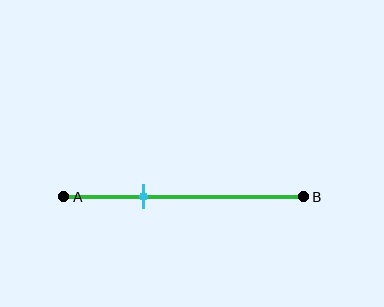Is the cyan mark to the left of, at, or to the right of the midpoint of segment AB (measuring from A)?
The cyan mark is to the left of the midpoint of segment AB.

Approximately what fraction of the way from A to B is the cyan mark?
The cyan mark is approximately 35% of the way from A to B.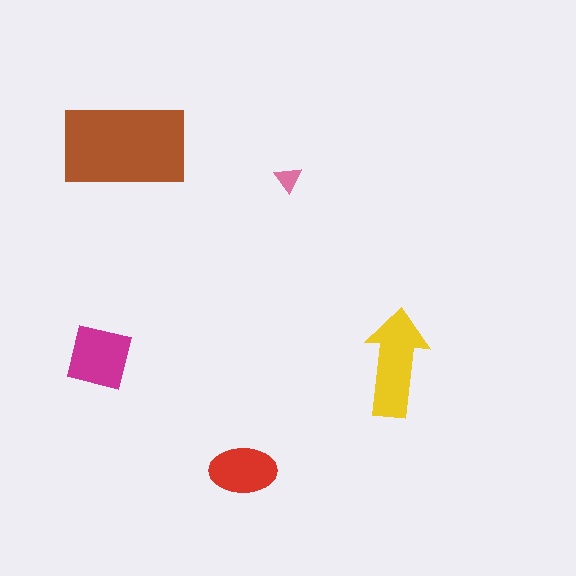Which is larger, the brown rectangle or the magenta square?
The brown rectangle.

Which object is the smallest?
The pink triangle.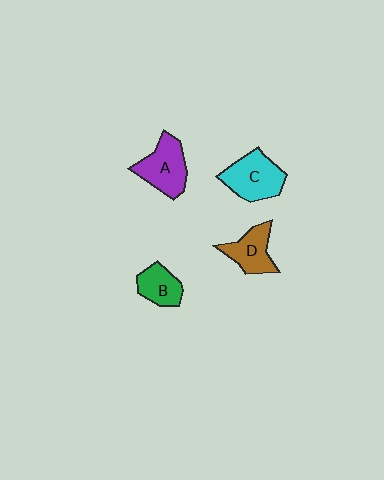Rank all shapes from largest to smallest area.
From largest to smallest: C (cyan), A (purple), D (brown), B (green).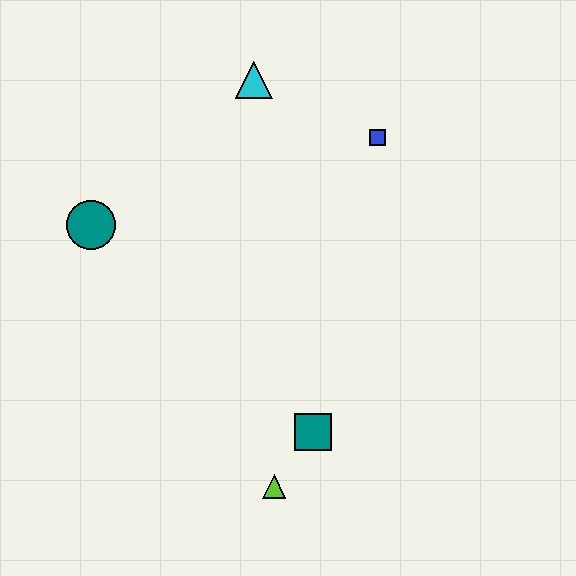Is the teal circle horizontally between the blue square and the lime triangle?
No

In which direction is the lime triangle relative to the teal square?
The lime triangle is below the teal square.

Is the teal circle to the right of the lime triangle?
No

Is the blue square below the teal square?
No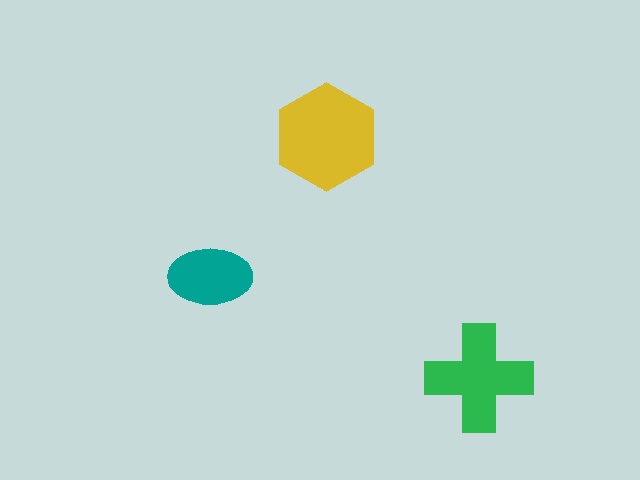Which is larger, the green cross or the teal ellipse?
The green cross.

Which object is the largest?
The yellow hexagon.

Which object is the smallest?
The teal ellipse.